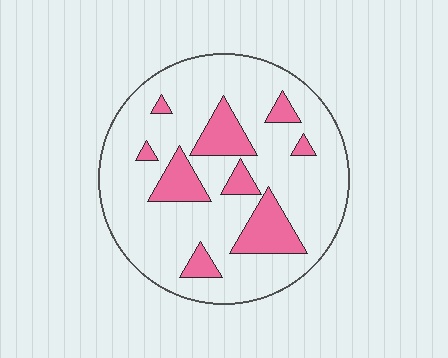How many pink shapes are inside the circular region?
9.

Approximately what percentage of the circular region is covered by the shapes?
Approximately 20%.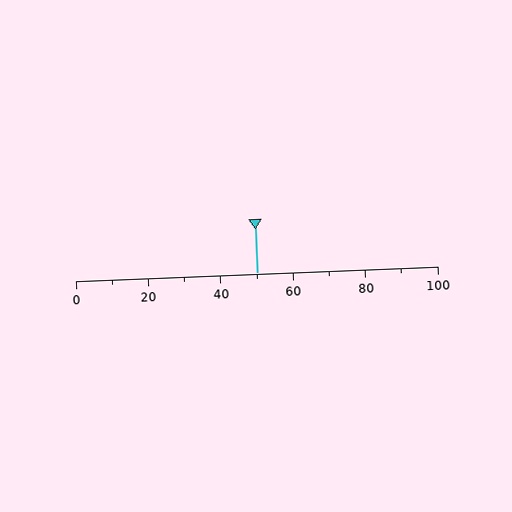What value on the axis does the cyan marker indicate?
The marker indicates approximately 50.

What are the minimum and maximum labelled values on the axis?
The axis runs from 0 to 100.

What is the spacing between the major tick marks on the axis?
The major ticks are spaced 20 apart.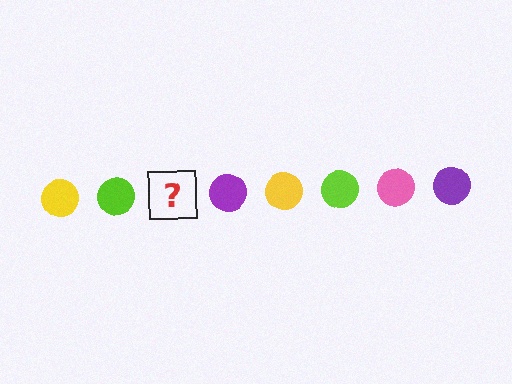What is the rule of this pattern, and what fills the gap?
The rule is that the pattern cycles through yellow, lime, pink, purple circles. The gap should be filled with a pink circle.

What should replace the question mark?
The question mark should be replaced with a pink circle.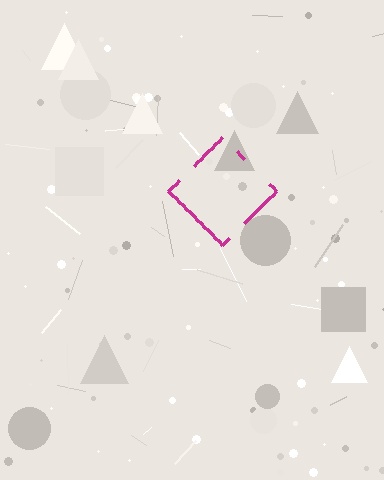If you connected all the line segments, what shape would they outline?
They would outline a diamond.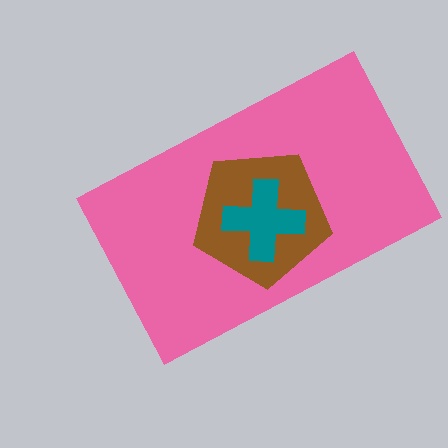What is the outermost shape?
The pink rectangle.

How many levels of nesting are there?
3.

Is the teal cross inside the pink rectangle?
Yes.